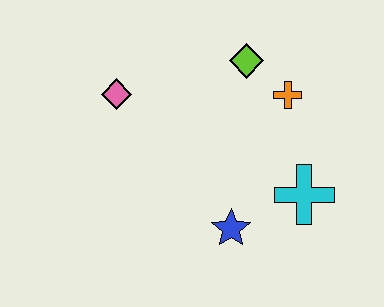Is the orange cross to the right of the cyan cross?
No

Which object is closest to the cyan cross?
The blue star is closest to the cyan cross.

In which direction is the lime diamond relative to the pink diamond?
The lime diamond is to the right of the pink diamond.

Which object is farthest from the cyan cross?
The pink diamond is farthest from the cyan cross.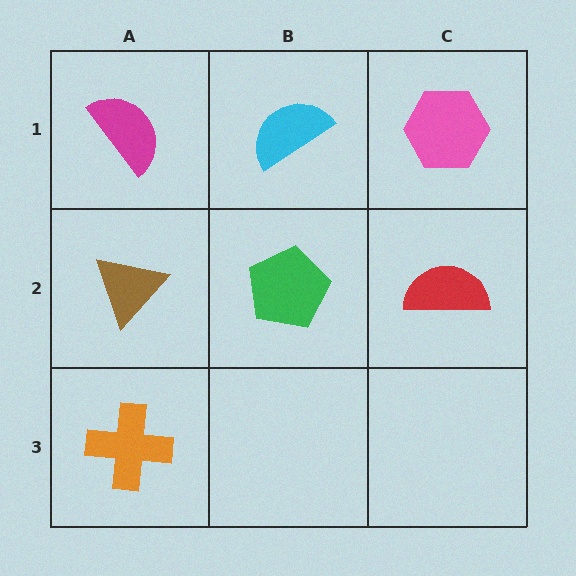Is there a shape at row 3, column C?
No, that cell is empty.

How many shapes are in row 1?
3 shapes.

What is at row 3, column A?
An orange cross.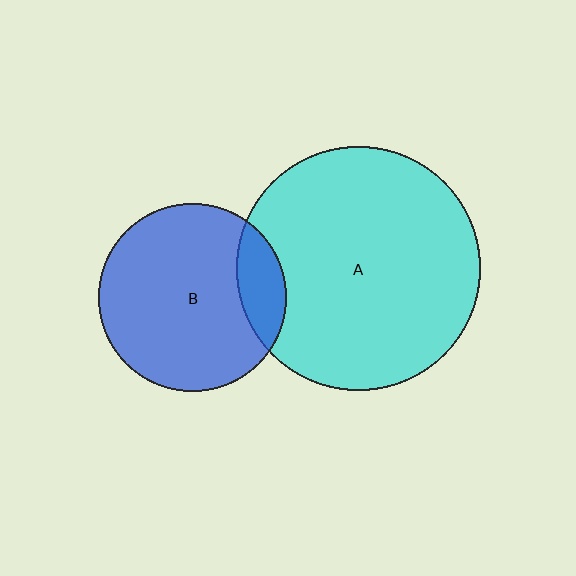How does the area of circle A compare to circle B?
Approximately 1.7 times.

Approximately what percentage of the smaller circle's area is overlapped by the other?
Approximately 15%.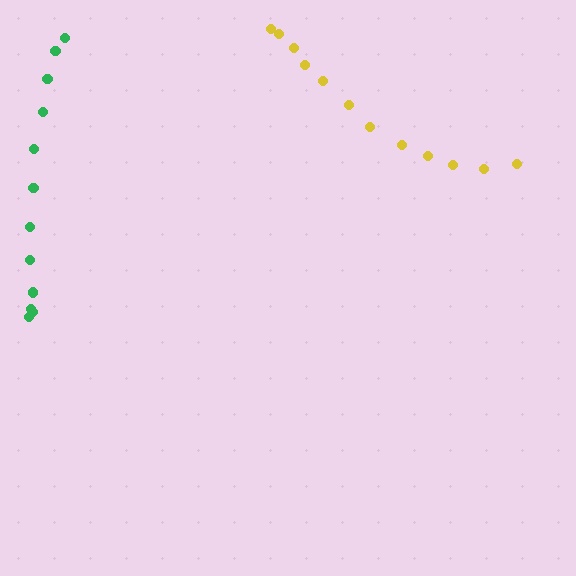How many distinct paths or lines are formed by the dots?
There are 2 distinct paths.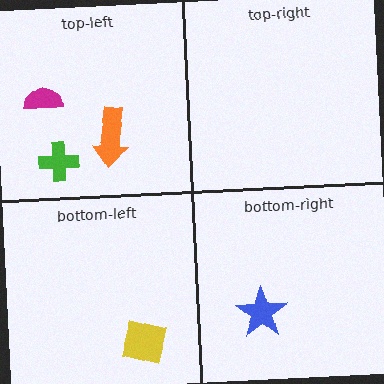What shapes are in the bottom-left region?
The yellow square.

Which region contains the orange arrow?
The top-left region.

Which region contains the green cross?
The top-left region.